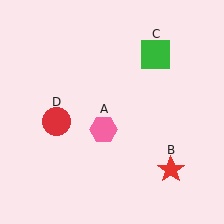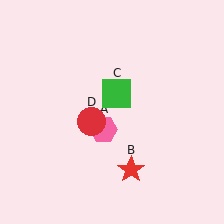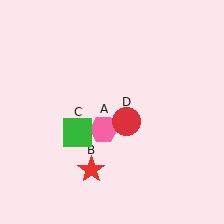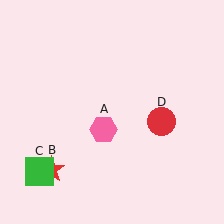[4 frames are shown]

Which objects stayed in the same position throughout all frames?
Pink hexagon (object A) remained stationary.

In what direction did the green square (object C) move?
The green square (object C) moved down and to the left.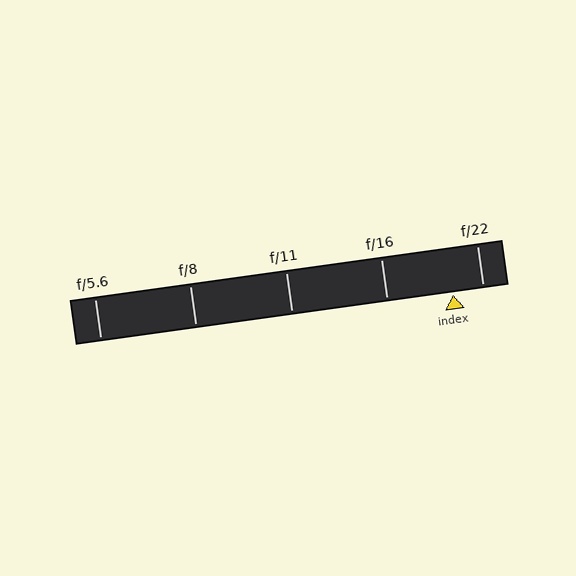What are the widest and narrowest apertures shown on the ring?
The widest aperture shown is f/5.6 and the narrowest is f/22.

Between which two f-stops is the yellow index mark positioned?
The index mark is between f/16 and f/22.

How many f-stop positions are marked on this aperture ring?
There are 5 f-stop positions marked.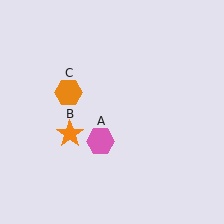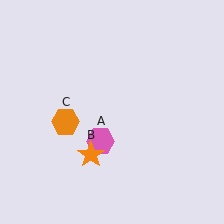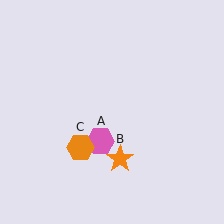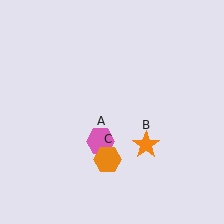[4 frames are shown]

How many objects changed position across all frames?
2 objects changed position: orange star (object B), orange hexagon (object C).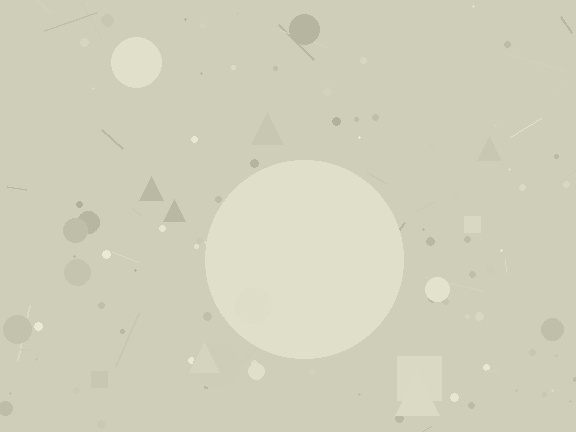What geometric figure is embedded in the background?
A circle is embedded in the background.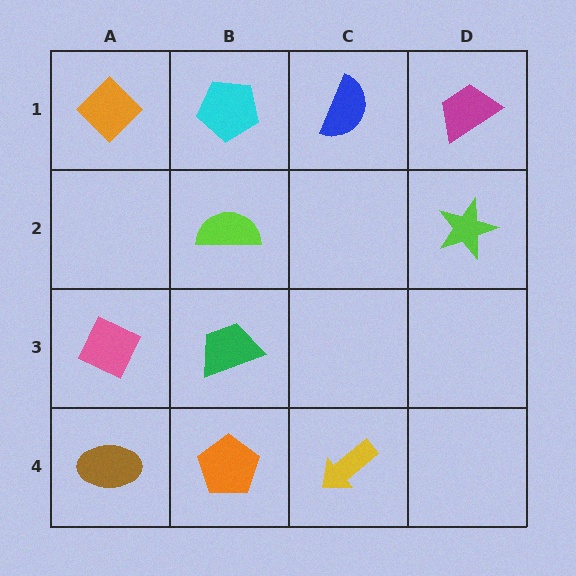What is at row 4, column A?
A brown ellipse.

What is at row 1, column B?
A cyan pentagon.